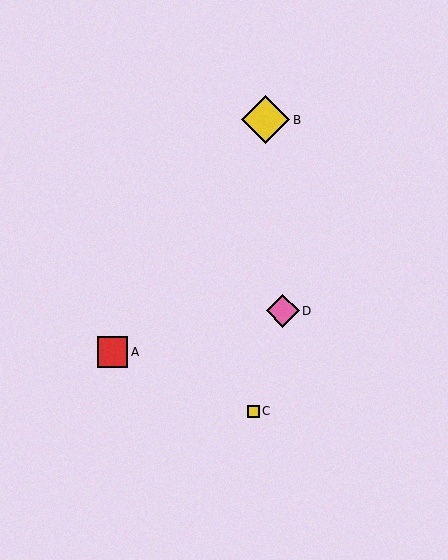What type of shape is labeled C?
Shape C is a yellow square.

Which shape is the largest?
The yellow diamond (labeled B) is the largest.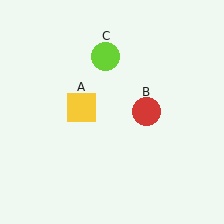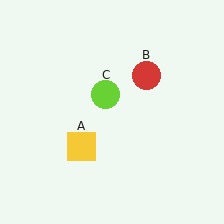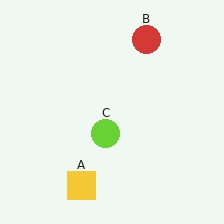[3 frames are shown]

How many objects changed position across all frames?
3 objects changed position: yellow square (object A), red circle (object B), lime circle (object C).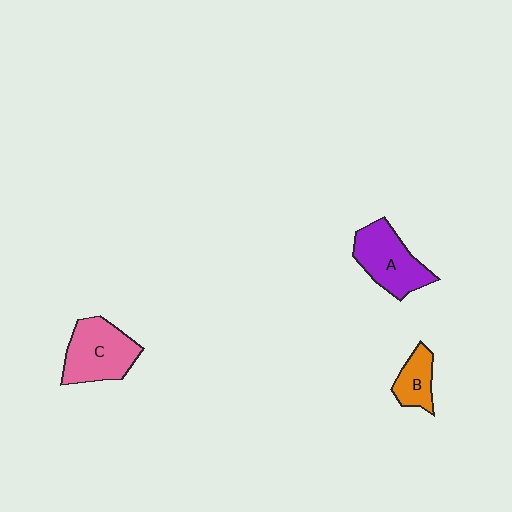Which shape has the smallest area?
Shape B (orange).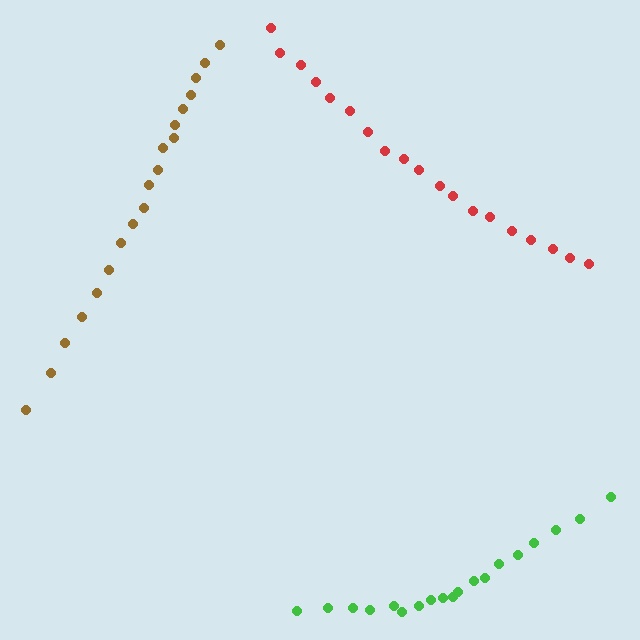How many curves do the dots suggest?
There are 3 distinct paths.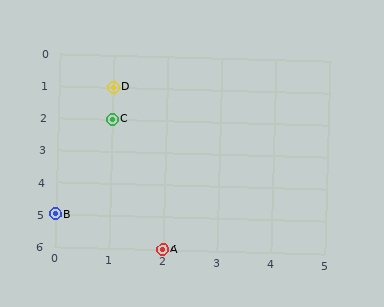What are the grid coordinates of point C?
Point C is at grid coordinates (1, 2).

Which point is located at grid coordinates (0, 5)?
Point B is at (0, 5).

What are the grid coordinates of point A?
Point A is at grid coordinates (2, 6).